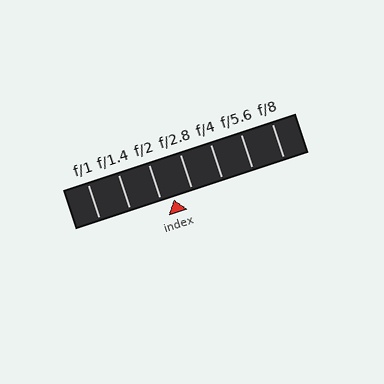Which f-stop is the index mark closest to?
The index mark is closest to f/2.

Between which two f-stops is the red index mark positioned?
The index mark is between f/2 and f/2.8.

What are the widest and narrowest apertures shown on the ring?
The widest aperture shown is f/1 and the narrowest is f/8.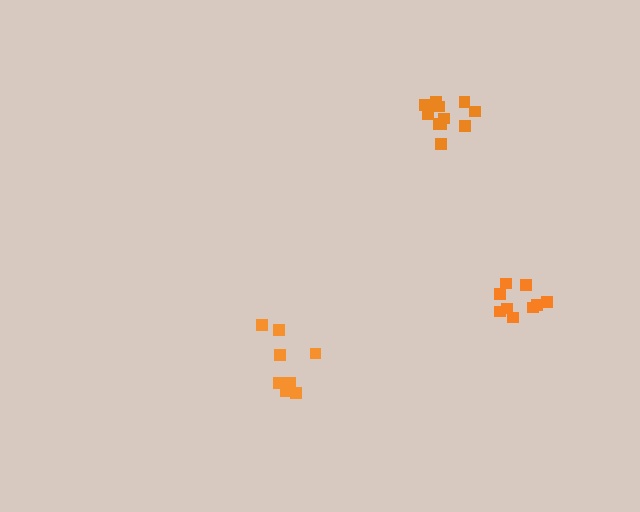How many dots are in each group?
Group 1: 11 dots, Group 2: 8 dots, Group 3: 9 dots (28 total).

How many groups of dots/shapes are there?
There are 3 groups.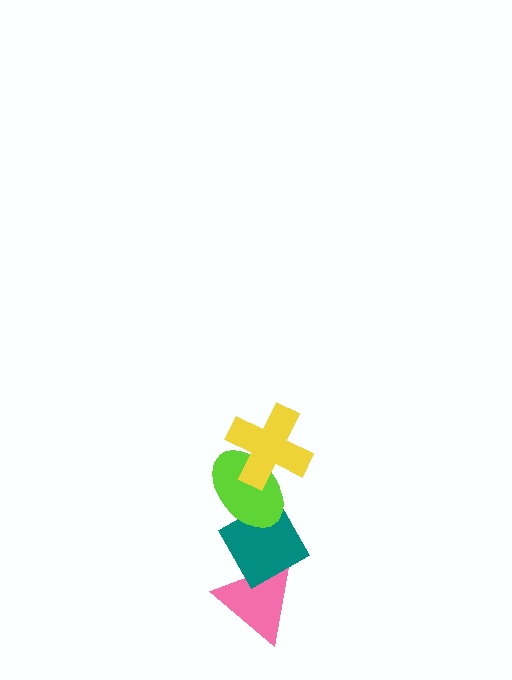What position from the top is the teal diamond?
The teal diamond is 3rd from the top.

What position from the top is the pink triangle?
The pink triangle is 4th from the top.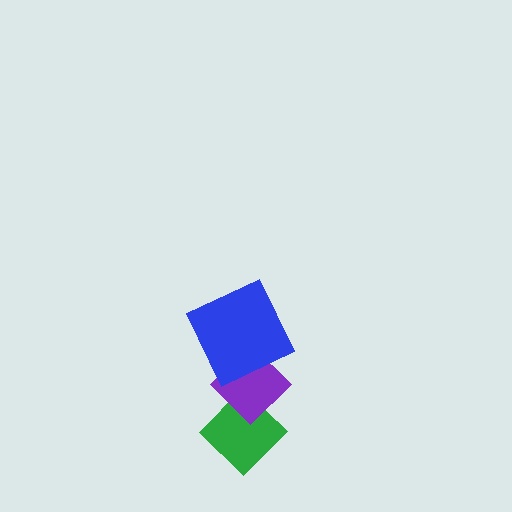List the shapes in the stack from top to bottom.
From top to bottom: the blue square, the purple diamond, the green diamond.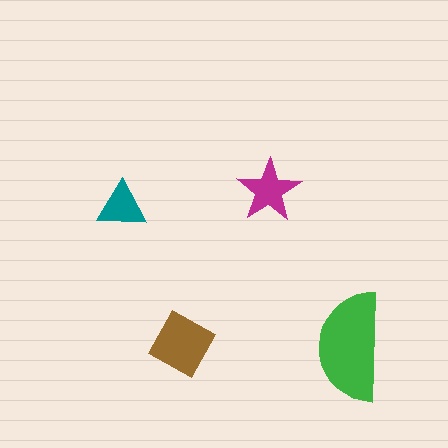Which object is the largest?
The green semicircle.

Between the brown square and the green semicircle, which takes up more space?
The green semicircle.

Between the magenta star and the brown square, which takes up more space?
The brown square.